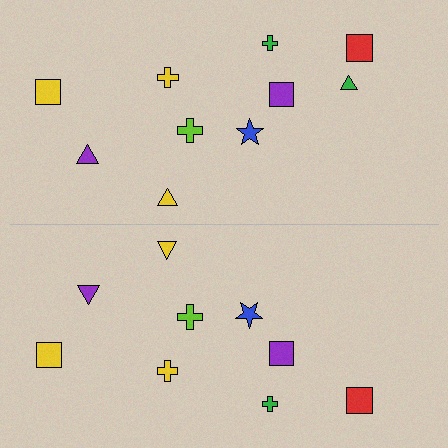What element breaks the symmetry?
A green triangle is missing from the bottom side.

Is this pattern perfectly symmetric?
No, the pattern is not perfectly symmetric. A green triangle is missing from the bottom side.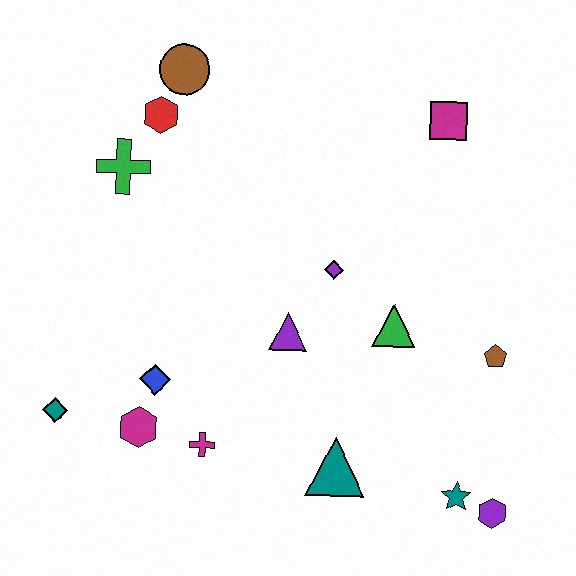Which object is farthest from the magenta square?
The teal diamond is farthest from the magenta square.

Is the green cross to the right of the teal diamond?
Yes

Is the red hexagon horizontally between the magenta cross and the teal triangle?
No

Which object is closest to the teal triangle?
The teal star is closest to the teal triangle.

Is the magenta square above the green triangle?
Yes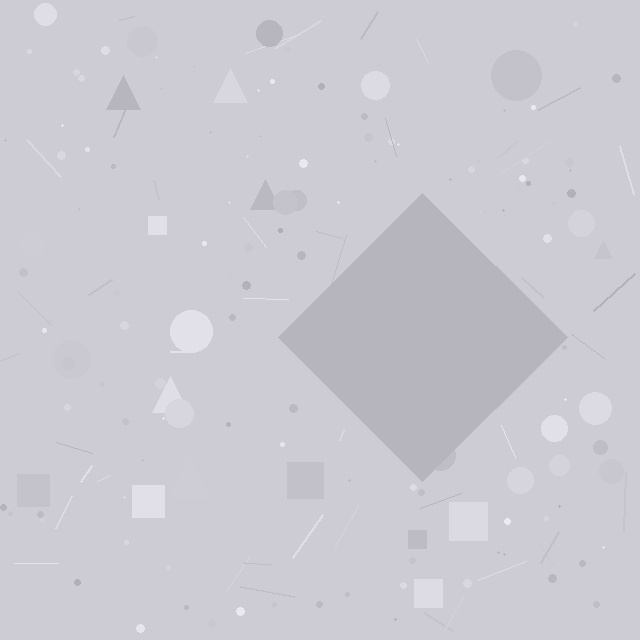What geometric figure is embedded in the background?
A diamond is embedded in the background.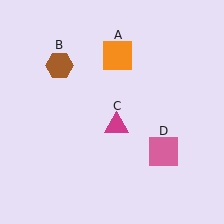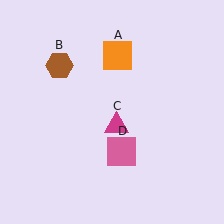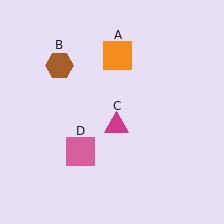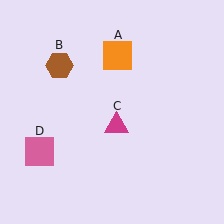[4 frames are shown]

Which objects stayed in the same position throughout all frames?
Orange square (object A) and brown hexagon (object B) and magenta triangle (object C) remained stationary.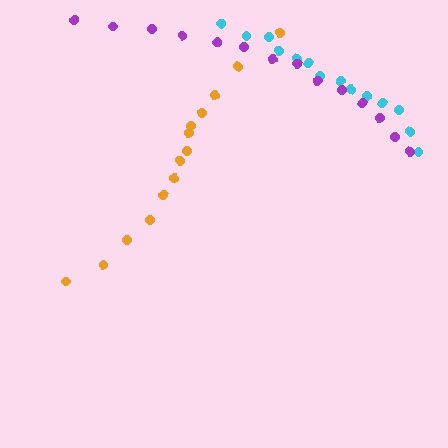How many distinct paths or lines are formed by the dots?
There are 3 distinct paths.